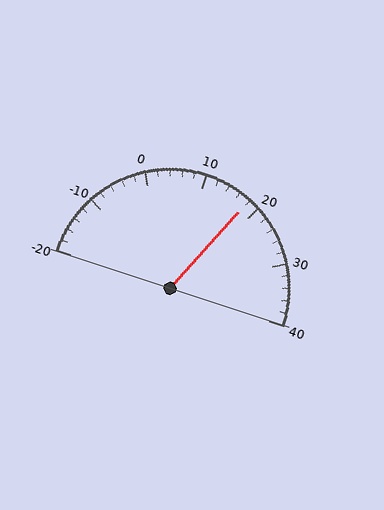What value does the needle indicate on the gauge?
The needle indicates approximately 18.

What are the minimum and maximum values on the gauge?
The gauge ranges from -20 to 40.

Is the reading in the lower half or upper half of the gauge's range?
The reading is in the upper half of the range (-20 to 40).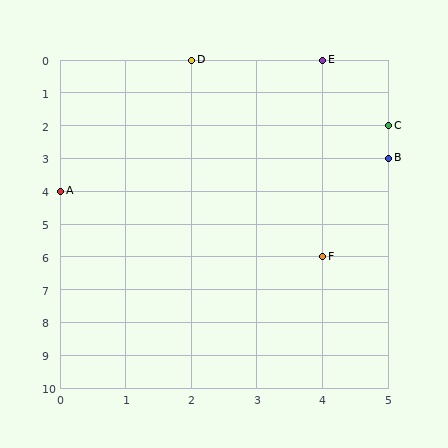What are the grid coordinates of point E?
Point E is at grid coordinates (4, 0).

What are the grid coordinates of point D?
Point D is at grid coordinates (2, 0).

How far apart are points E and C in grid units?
Points E and C are 1 column and 2 rows apart (about 2.2 grid units diagonally).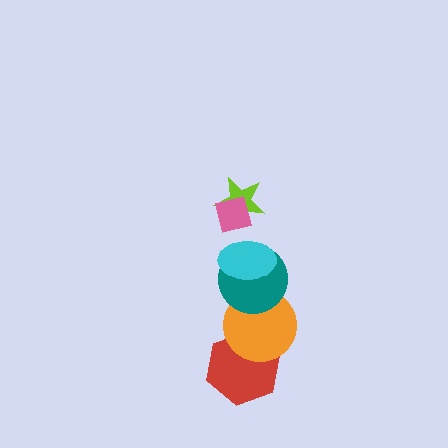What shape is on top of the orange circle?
The teal circle is on top of the orange circle.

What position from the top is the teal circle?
The teal circle is 4th from the top.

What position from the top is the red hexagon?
The red hexagon is 6th from the top.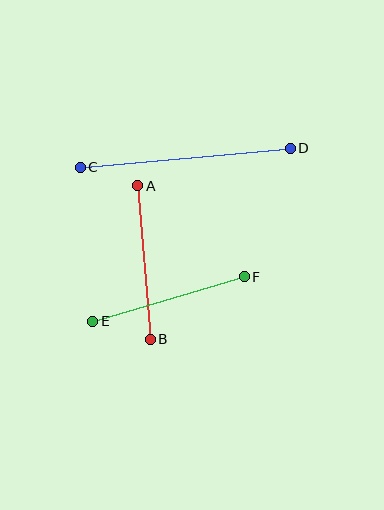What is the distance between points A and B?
The distance is approximately 154 pixels.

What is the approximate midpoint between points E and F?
The midpoint is at approximately (168, 299) pixels.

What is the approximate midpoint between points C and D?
The midpoint is at approximately (185, 158) pixels.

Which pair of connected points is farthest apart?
Points C and D are farthest apart.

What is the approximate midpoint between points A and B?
The midpoint is at approximately (144, 263) pixels.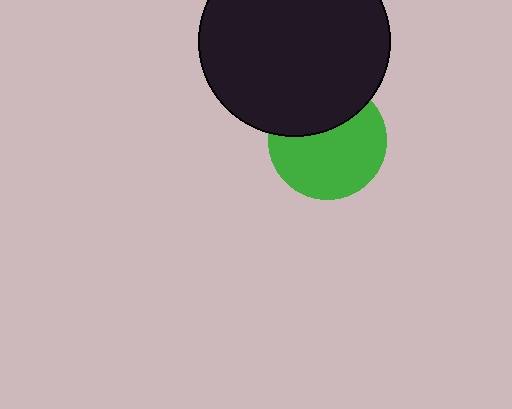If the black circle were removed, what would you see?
You would see the complete green circle.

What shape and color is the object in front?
The object in front is a black circle.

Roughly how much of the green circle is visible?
Most of it is visible (roughly 65%).